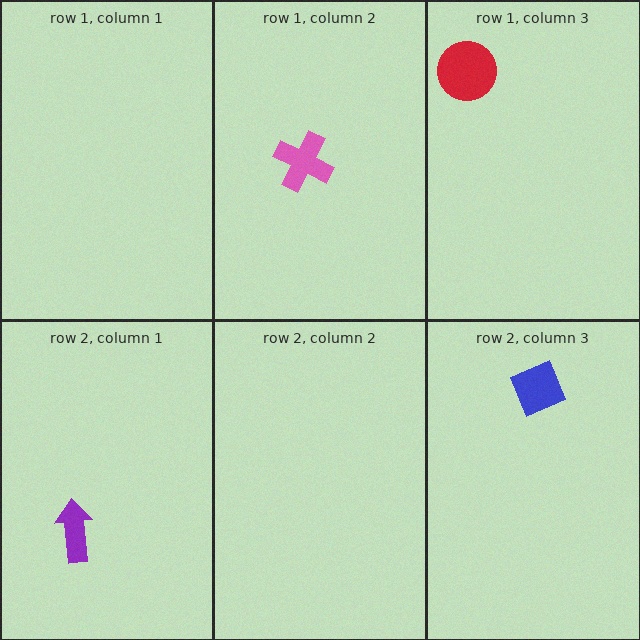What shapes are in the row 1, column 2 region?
The pink cross.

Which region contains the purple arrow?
The row 2, column 1 region.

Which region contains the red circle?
The row 1, column 3 region.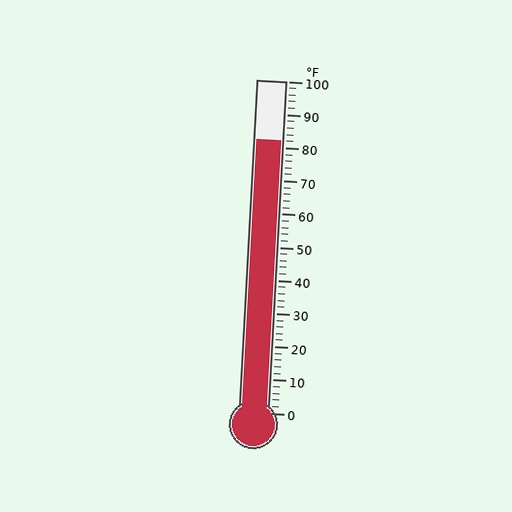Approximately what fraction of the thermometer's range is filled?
The thermometer is filled to approximately 80% of its range.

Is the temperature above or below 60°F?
The temperature is above 60°F.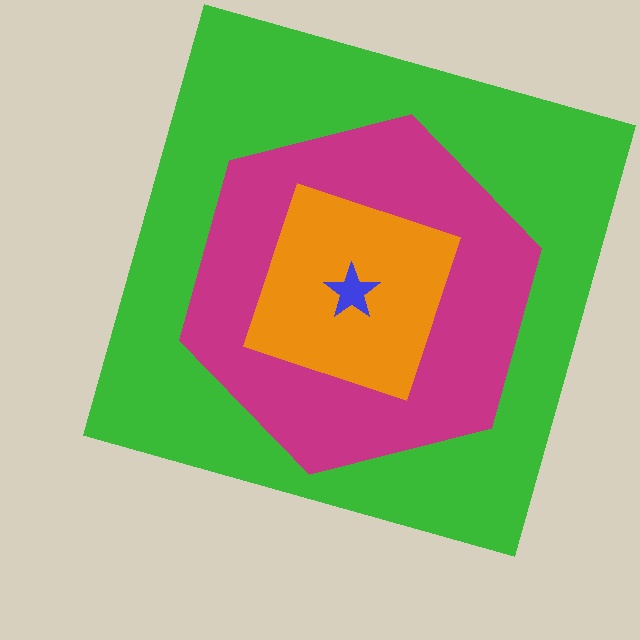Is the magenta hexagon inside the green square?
Yes.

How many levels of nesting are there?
4.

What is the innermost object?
The blue star.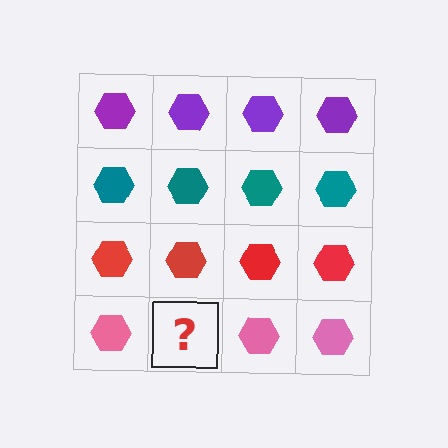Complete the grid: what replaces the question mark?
The question mark should be replaced with a pink hexagon.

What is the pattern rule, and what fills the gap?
The rule is that each row has a consistent color. The gap should be filled with a pink hexagon.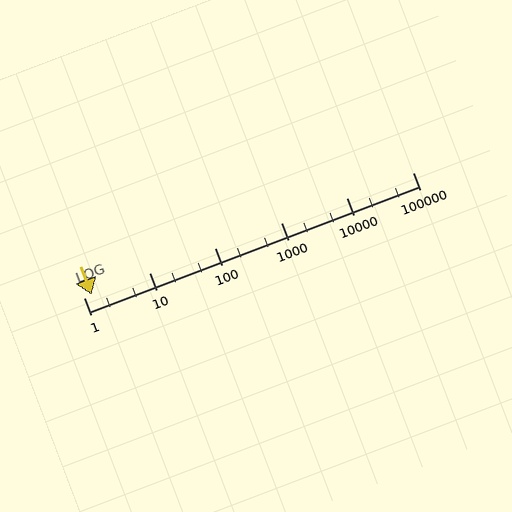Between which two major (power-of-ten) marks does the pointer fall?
The pointer is between 1 and 10.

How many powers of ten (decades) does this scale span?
The scale spans 5 decades, from 1 to 100000.